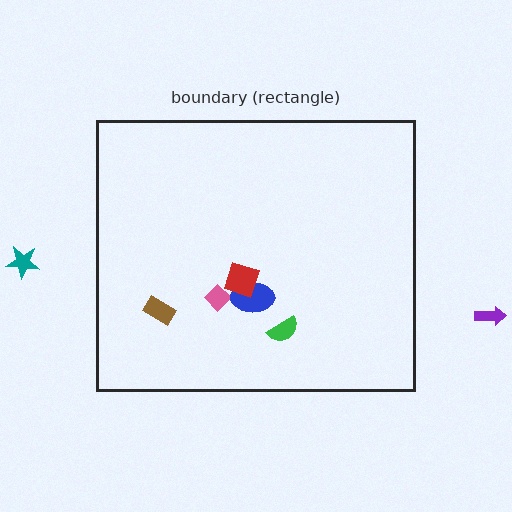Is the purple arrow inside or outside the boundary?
Outside.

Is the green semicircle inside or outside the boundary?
Inside.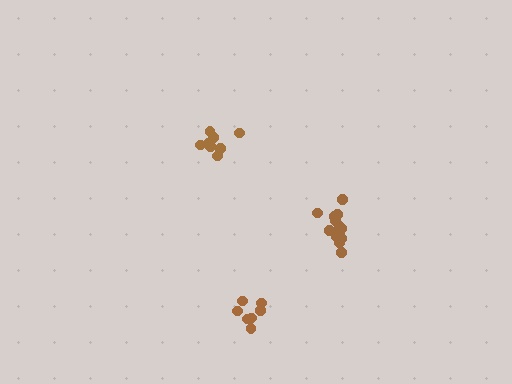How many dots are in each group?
Group 1: 8 dots, Group 2: 7 dots, Group 3: 13 dots (28 total).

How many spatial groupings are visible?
There are 3 spatial groupings.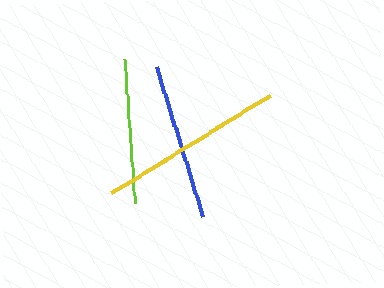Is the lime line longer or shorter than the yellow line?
The yellow line is longer than the lime line.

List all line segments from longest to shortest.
From longest to shortest: yellow, blue, lime.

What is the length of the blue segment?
The blue segment is approximately 157 pixels long.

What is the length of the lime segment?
The lime segment is approximately 144 pixels long.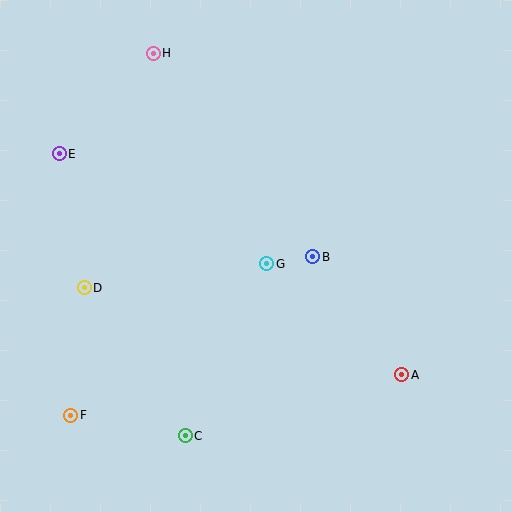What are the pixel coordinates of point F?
Point F is at (71, 415).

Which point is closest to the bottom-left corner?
Point F is closest to the bottom-left corner.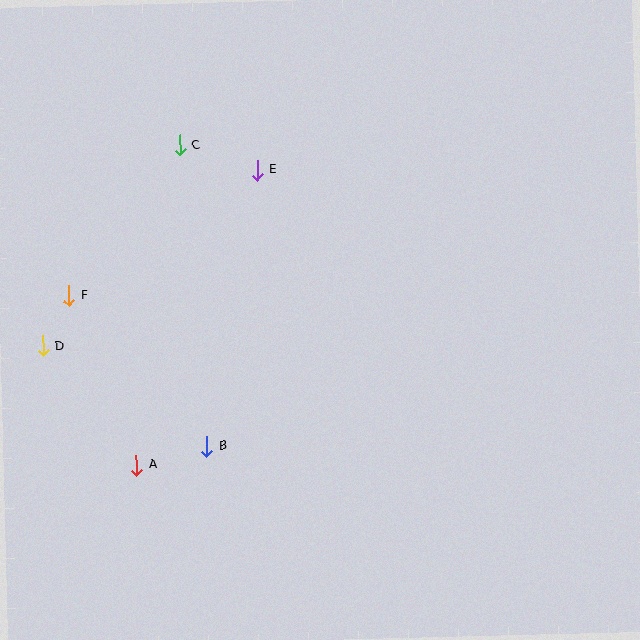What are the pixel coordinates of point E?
Point E is at (258, 170).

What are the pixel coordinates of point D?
Point D is at (43, 346).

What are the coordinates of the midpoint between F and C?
The midpoint between F and C is at (124, 220).